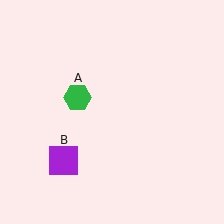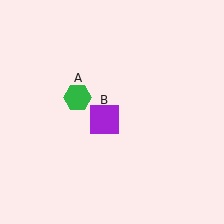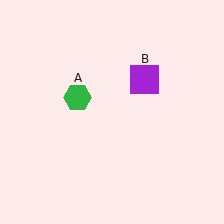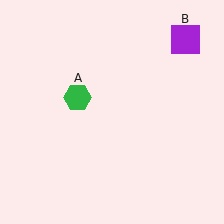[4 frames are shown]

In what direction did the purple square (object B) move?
The purple square (object B) moved up and to the right.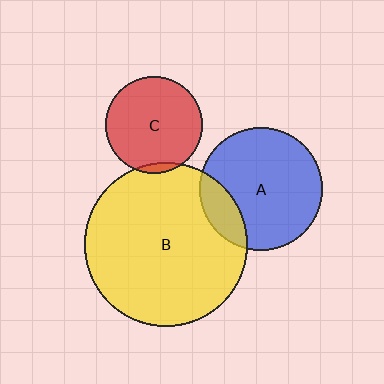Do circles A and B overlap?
Yes.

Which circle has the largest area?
Circle B (yellow).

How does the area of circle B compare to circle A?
Approximately 1.8 times.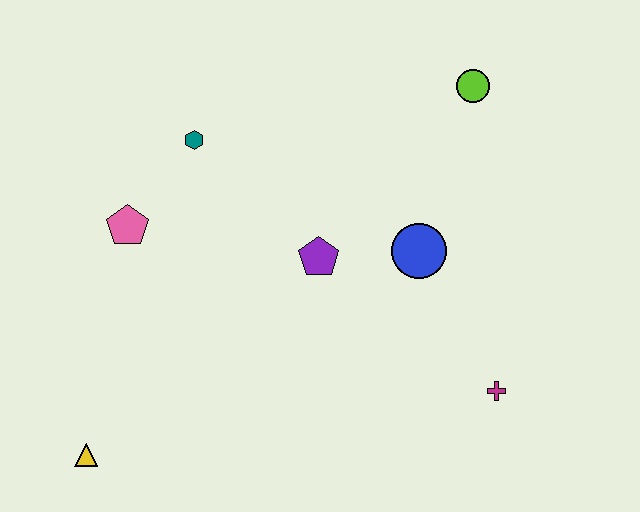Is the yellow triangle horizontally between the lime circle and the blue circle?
No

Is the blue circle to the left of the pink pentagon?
No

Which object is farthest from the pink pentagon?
The magenta cross is farthest from the pink pentagon.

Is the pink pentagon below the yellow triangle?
No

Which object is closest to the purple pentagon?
The blue circle is closest to the purple pentagon.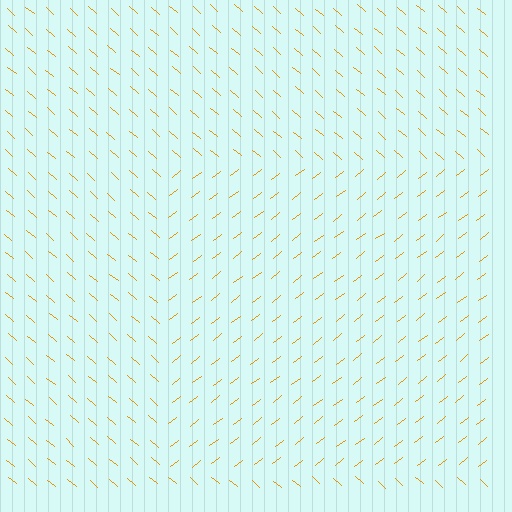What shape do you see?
I see a rectangle.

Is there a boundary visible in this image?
Yes, there is a texture boundary formed by a change in line orientation.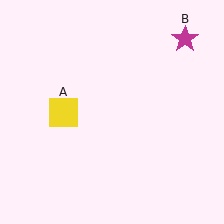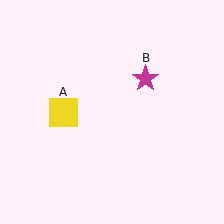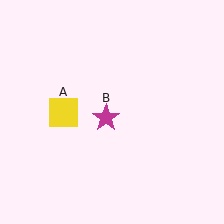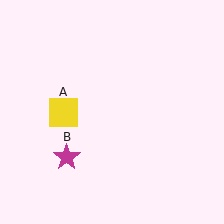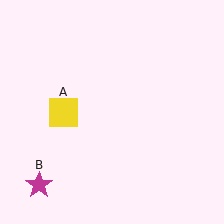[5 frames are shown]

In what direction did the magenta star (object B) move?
The magenta star (object B) moved down and to the left.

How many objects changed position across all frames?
1 object changed position: magenta star (object B).